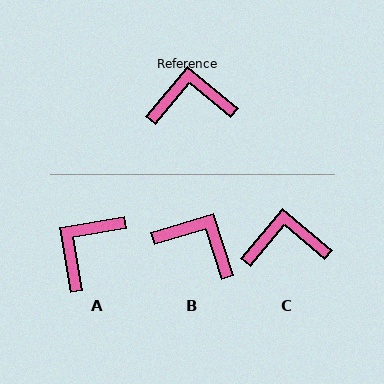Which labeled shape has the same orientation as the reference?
C.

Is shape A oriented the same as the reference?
No, it is off by about 49 degrees.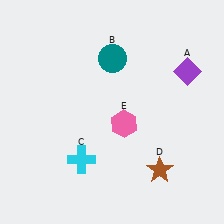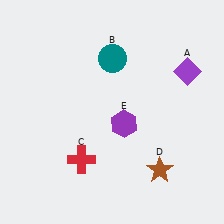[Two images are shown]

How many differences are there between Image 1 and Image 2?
There are 2 differences between the two images.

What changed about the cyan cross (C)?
In Image 1, C is cyan. In Image 2, it changed to red.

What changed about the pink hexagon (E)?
In Image 1, E is pink. In Image 2, it changed to purple.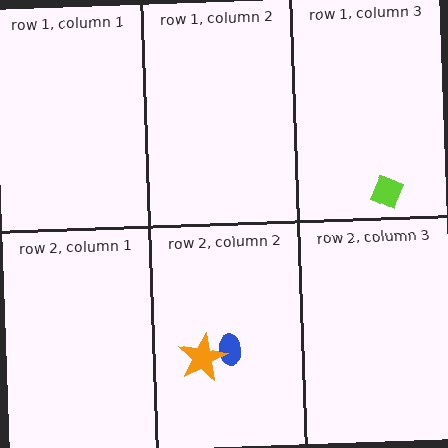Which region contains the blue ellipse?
The row 2, column 2 region.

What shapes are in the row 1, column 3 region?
The lime diamond.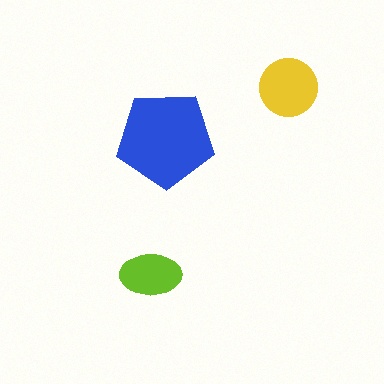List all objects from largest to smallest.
The blue pentagon, the yellow circle, the lime ellipse.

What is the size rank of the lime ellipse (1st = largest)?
3rd.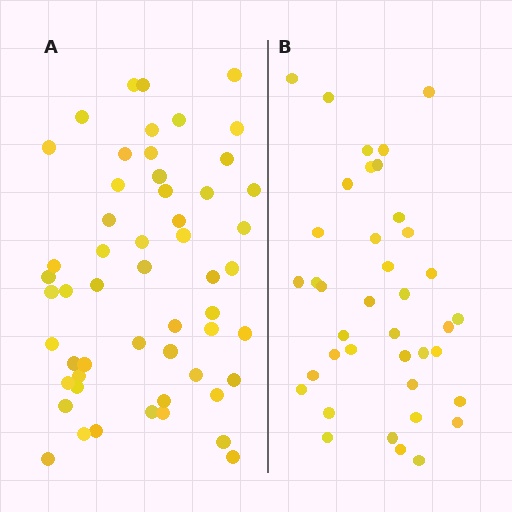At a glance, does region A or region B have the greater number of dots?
Region A (the left region) has more dots.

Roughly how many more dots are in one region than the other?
Region A has approximately 15 more dots than region B.